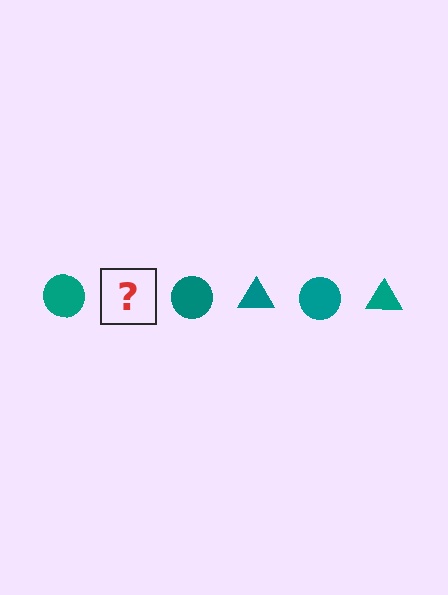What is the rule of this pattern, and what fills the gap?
The rule is that the pattern cycles through circle, triangle shapes in teal. The gap should be filled with a teal triangle.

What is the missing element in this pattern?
The missing element is a teal triangle.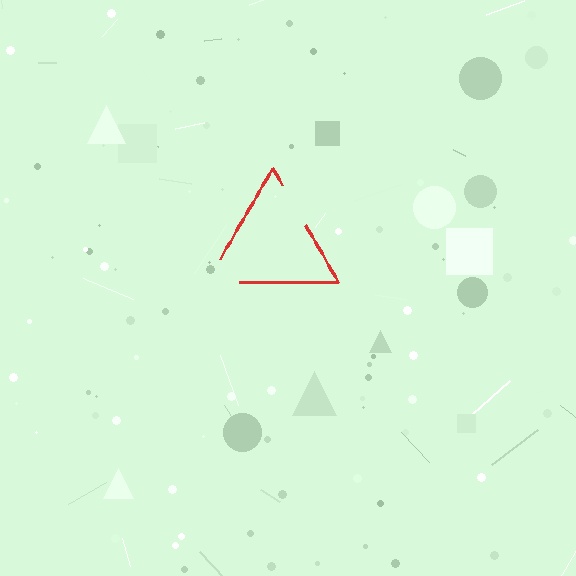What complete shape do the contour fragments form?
The contour fragments form a triangle.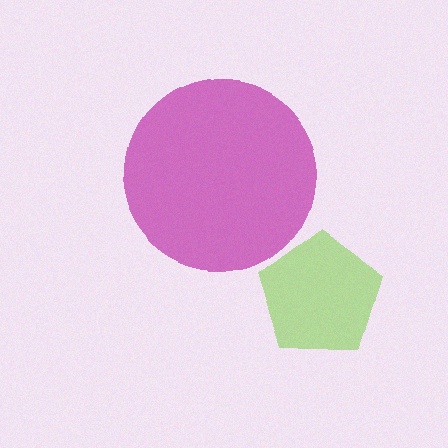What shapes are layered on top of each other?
The layered shapes are: a lime pentagon, a magenta circle.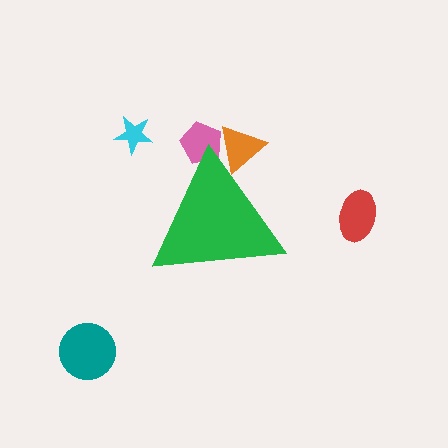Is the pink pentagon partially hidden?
Yes, the pink pentagon is partially hidden behind the green triangle.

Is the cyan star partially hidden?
No, the cyan star is fully visible.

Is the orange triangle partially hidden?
Yes, the orange triangle is partially hidden behind the green triangle.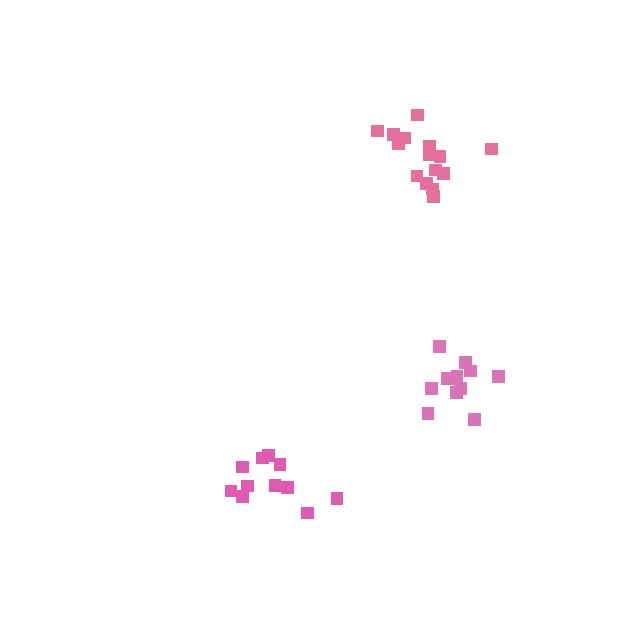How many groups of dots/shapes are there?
There are 3 groups.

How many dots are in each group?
Group 1: 11 dots, Group 2: 11 dots, Group 3: 15 dots (37 total).